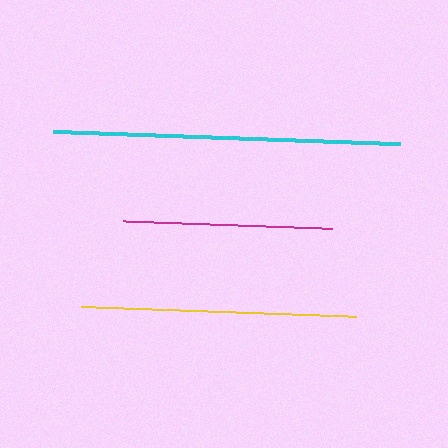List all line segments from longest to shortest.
From longest to shortest: cyan, yellow, magenta.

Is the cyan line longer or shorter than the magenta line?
The cyan line is longer than the magenta line.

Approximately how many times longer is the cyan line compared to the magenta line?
The cyan line is approximately 1.7 times the length of the magenta line.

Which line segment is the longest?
The cyan line is the longest at approximately 348 pixels.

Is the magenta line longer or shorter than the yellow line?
The yellow line is longer than the magenta line.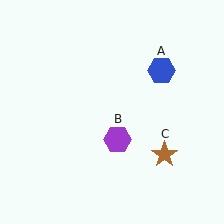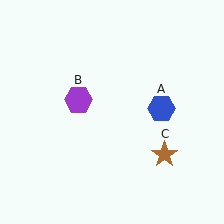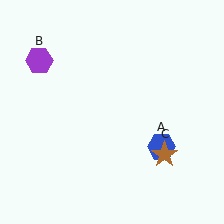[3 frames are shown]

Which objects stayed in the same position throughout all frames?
Brown star (object C) remained stationary.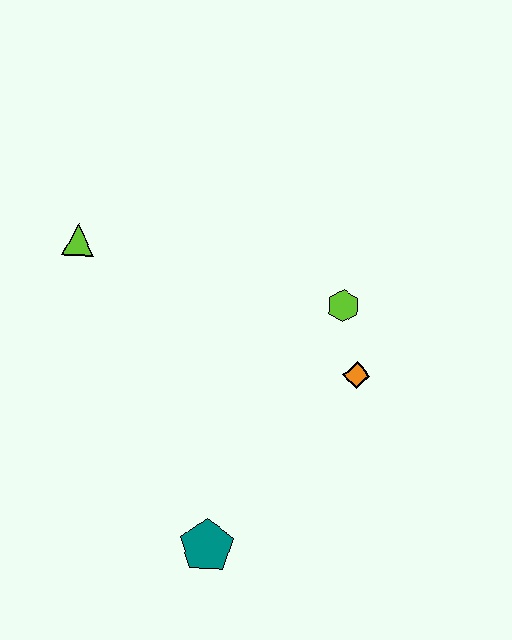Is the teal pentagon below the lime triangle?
Yes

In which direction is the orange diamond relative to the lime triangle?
The orange diamond is to the right of the lime triangle.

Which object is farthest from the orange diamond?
The lime triangle is farthest from the orange diamond.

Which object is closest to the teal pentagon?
The orange diamond is closest to the teal pentagon.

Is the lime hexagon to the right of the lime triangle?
Yes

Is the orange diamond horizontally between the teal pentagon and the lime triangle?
No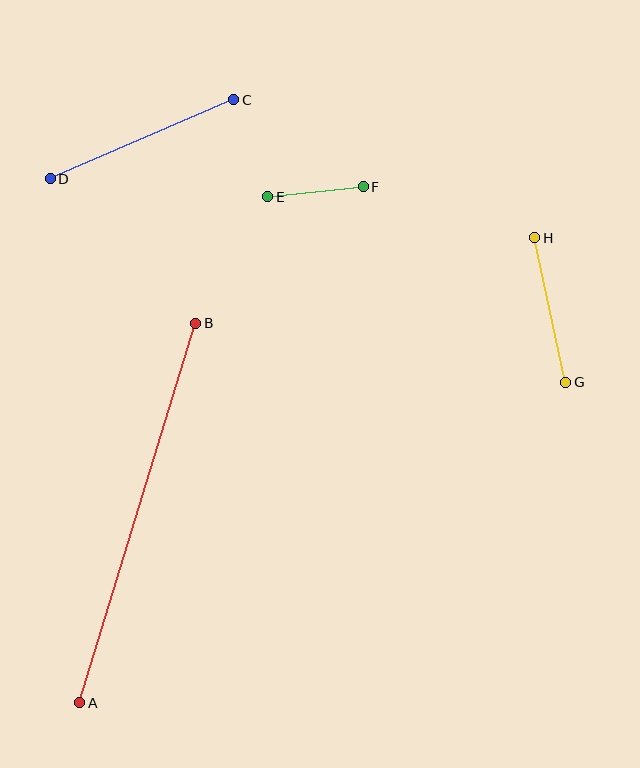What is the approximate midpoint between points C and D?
The midpoint is at approximately (142, 139) pixels.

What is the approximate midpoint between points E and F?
The midpoint is at approximately (315, 192) pixels.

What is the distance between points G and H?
The distance is approximately 148 pixels.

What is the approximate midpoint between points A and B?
The midpoint is at approximately (138, 513) pixels.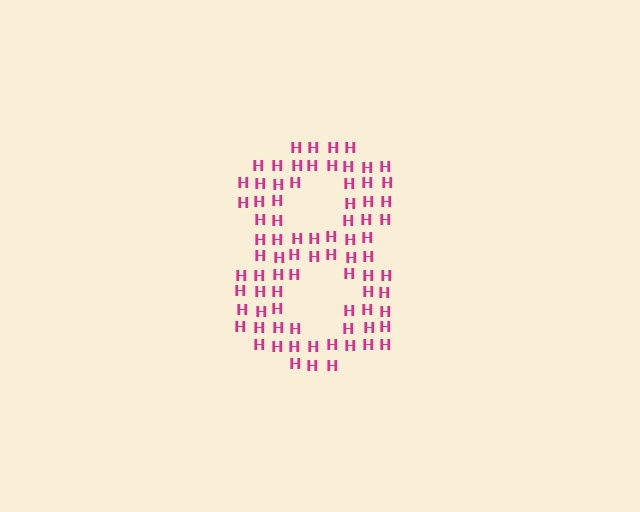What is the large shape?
The large shape is the digit 8.